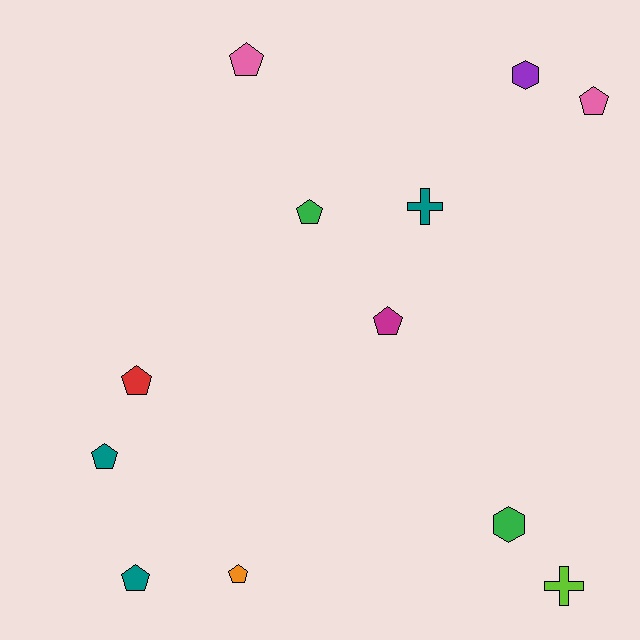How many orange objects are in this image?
There is 1 orange object.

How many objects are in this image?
There are 12 objects.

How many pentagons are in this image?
There are 8 pentagons.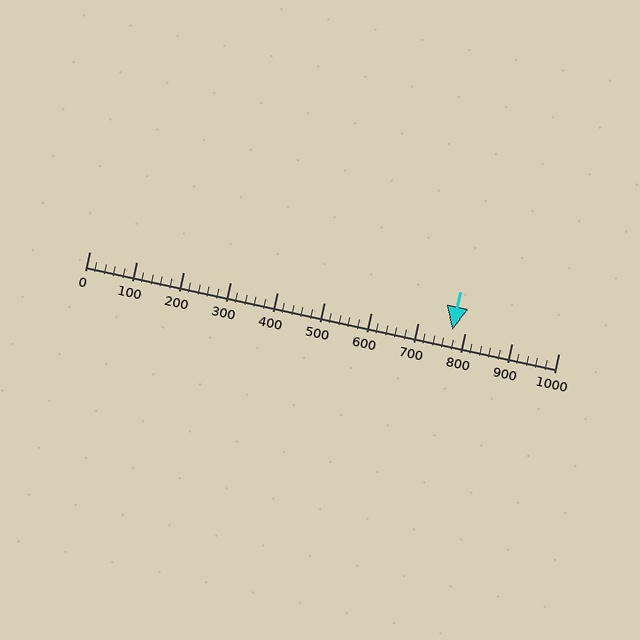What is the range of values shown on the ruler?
The ruler shows values from 0 to 1000.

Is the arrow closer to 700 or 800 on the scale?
The arrow is closer to 800.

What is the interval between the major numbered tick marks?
The major tick marks are spaced 100 units apart.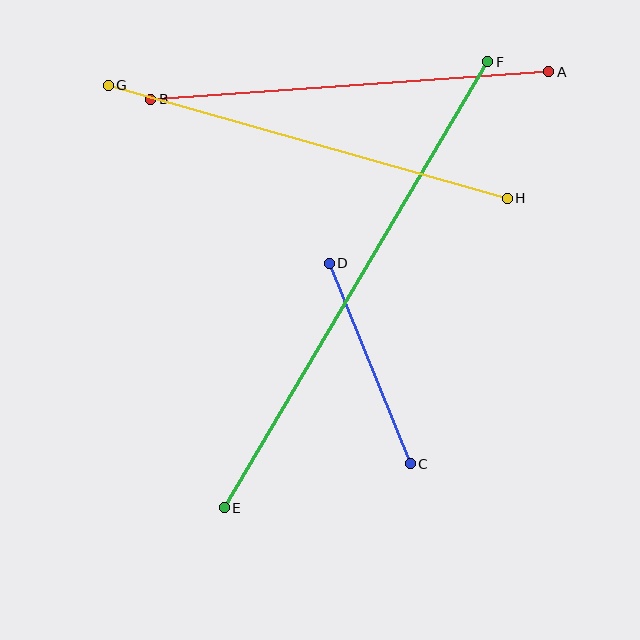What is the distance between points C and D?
The distance is approximately 216 pixels.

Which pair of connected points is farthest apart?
Points E and F are farthest apart.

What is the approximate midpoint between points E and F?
The midpoint is at approximately (356, 285) pixels.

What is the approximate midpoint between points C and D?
The midpoint is at approximately (370, 364) pixels.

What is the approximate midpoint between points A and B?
The midpoint is at approximately (350, 85) pixels.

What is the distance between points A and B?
The distance is approximately 399 pixels.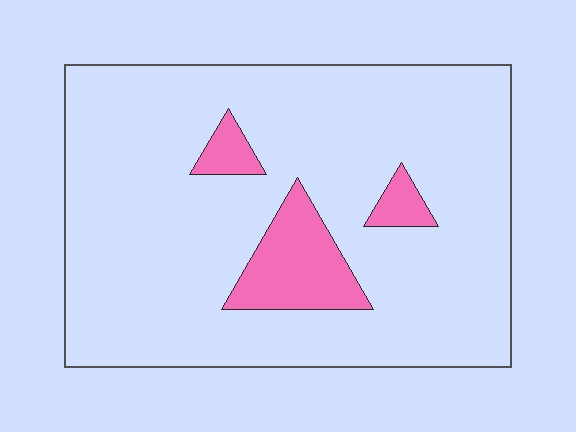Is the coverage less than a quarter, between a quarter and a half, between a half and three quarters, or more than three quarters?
Less than a quarter.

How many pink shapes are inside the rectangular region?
3.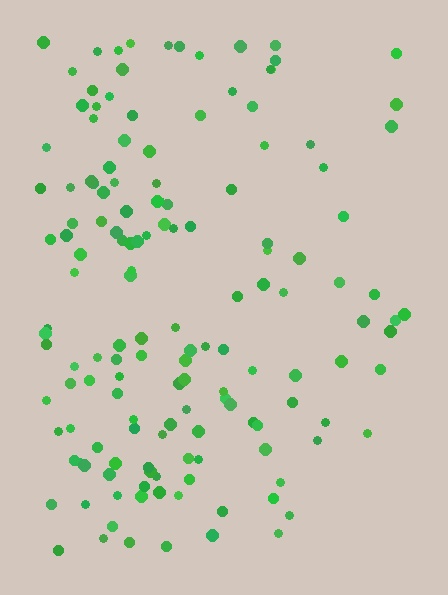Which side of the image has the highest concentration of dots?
The left.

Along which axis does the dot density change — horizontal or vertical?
Horizontal.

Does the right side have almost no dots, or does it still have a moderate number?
Still a moderate number, just noticeably fewer than the left.